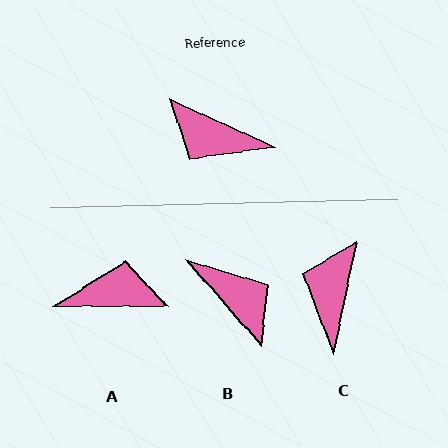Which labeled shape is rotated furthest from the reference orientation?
A, about 156 degrees away.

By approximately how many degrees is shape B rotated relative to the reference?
Approximately 156 degrees counter-clockwise.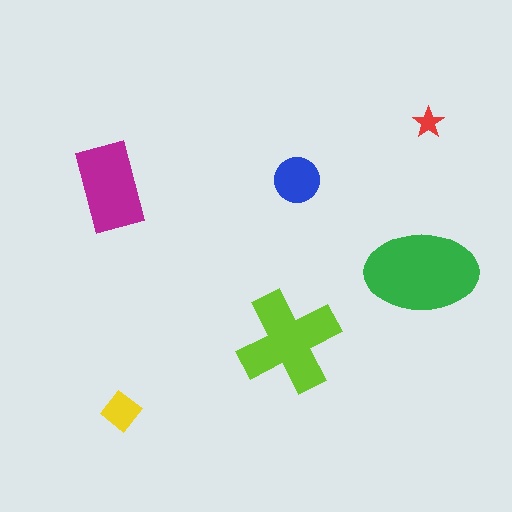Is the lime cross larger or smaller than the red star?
Larger.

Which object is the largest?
The green ellipse.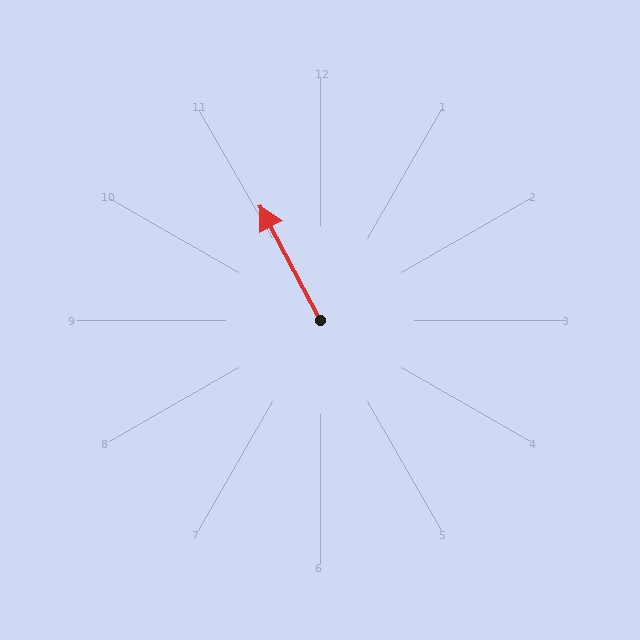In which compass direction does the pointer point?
Northwest.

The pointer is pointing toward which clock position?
Roughly 11 o'clock.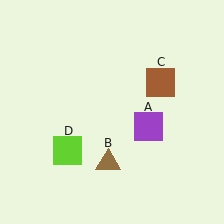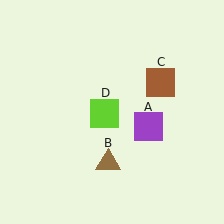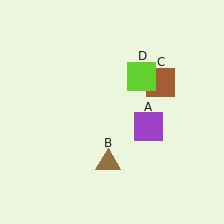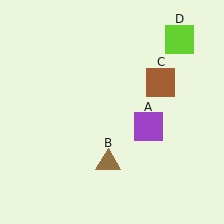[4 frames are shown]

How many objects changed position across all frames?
1 object changed position: lime square (object D).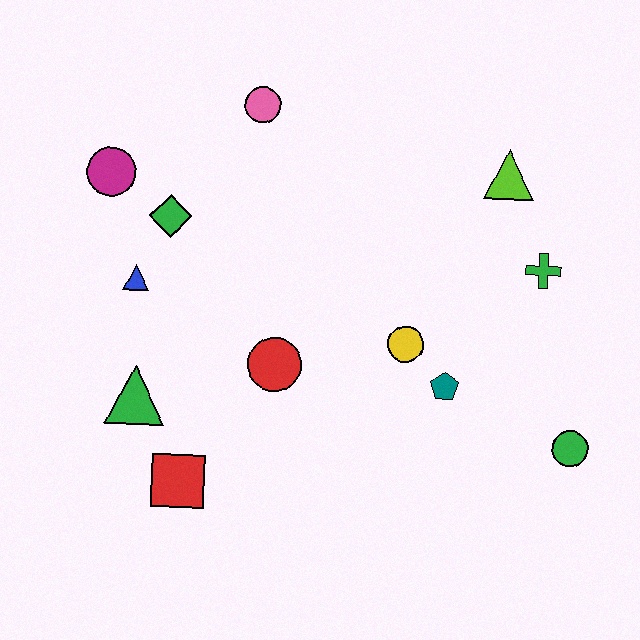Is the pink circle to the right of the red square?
Yes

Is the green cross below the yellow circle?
No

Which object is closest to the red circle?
The yellow circle is closest to the red circle.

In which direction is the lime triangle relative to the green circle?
The lime triangle is above the green circle.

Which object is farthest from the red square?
The lime triangle is farthest from the red square.